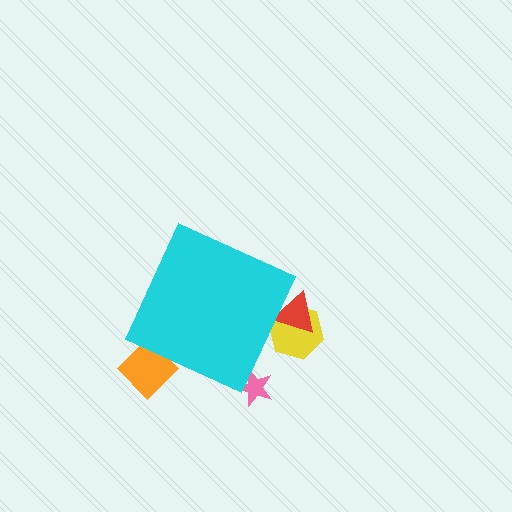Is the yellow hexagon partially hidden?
Yes, the yellow hexagon is partially hidden behind the cyan diamond.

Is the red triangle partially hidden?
Yes, the red triangle is partially hidden behind the cyan diamond.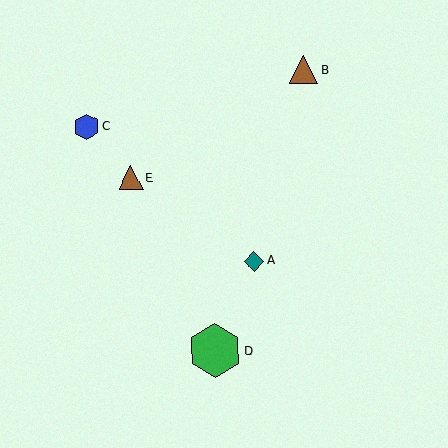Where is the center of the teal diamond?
The center of the teal diamond is at (254, 261).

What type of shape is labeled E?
Shape E is a brown triangle.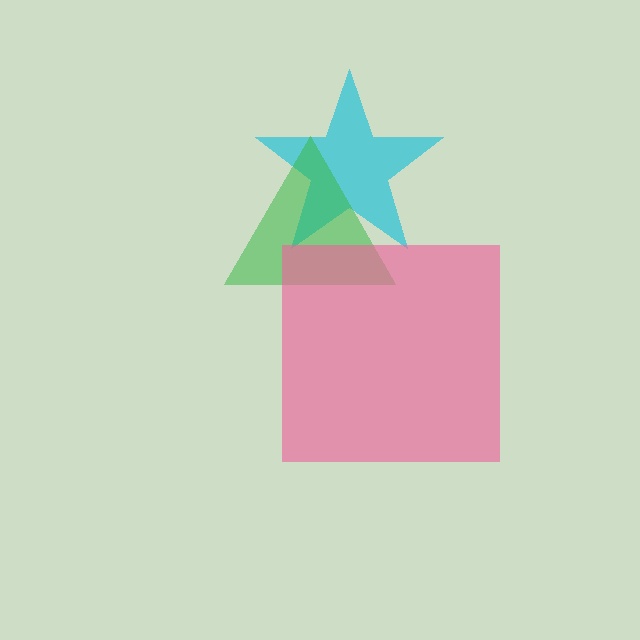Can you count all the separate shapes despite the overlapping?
Yes, there are 3 separate shapes.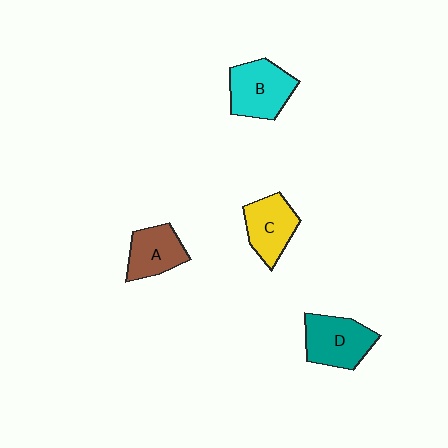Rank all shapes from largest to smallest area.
From largest to smallest: B (cyan), D (teal), C (yellow), A (brown).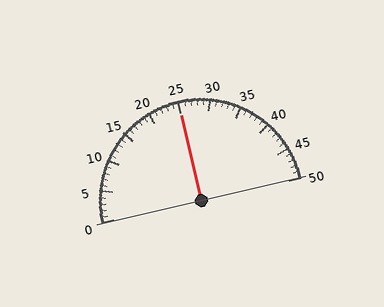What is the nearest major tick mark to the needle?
The nearest major tick mark is 25.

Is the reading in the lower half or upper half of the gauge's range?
The reading is in the upper half of the range (0 to 50).